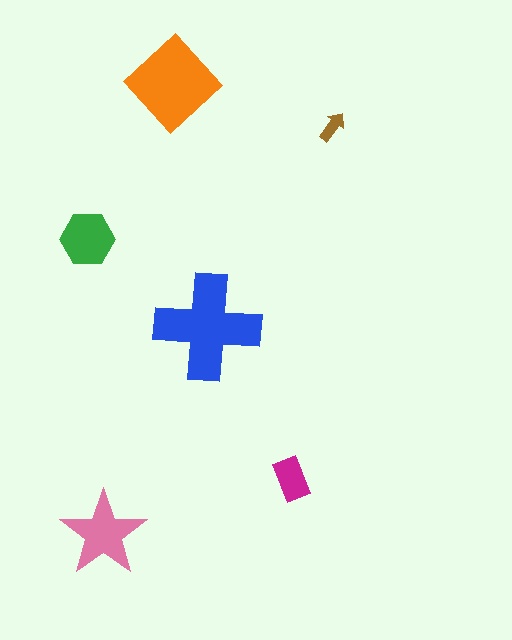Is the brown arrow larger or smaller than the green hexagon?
Smaller.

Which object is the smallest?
The brown arrow.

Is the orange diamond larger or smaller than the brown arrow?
Larger.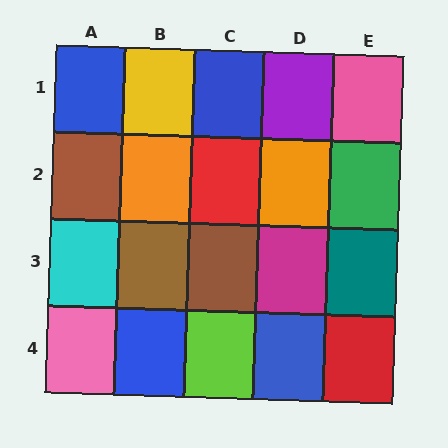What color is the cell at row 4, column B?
Blue.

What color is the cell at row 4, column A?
Pink.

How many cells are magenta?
1 cell is magenta.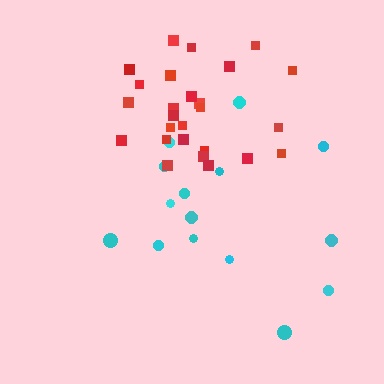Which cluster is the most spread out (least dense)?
Cyan.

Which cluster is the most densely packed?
Red.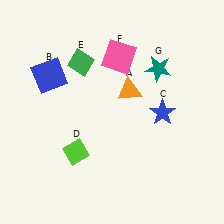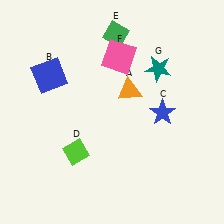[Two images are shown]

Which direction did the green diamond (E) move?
The green diamond (E) moved right.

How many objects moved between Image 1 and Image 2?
1 object moved between the two images.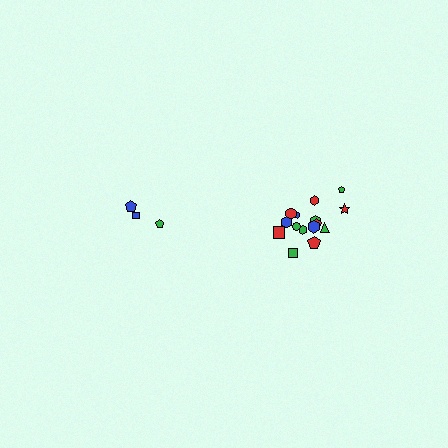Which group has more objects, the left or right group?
The right group.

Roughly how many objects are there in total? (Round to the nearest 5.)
Roughly 20 objects in total.